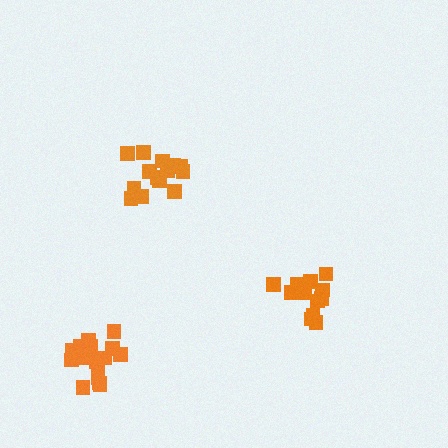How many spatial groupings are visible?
There are 3 spatial groupings.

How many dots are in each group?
Group 1: 14 dots, Group 2: 14 dots, Group 3: 16 dots (44 total).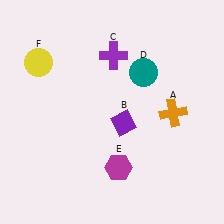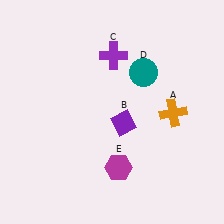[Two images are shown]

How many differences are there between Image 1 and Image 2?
There is 1 difference between the two images.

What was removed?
The yellow circle (F) was removed in Image 2.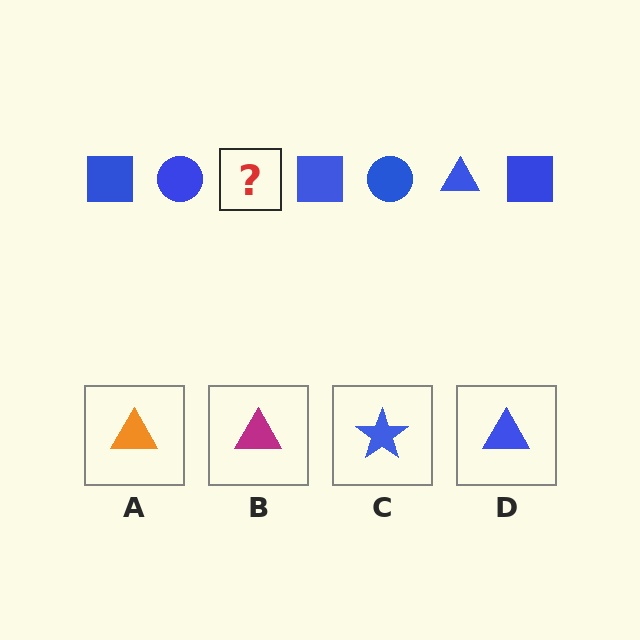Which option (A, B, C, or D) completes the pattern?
D.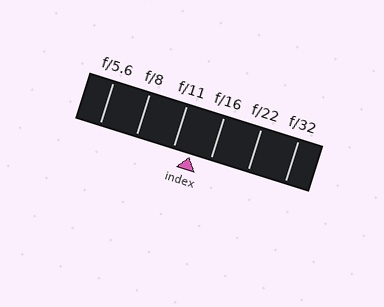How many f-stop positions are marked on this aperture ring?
There are 6 f-stop positions marked.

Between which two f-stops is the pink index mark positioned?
The index mark is between f/11 and f/16.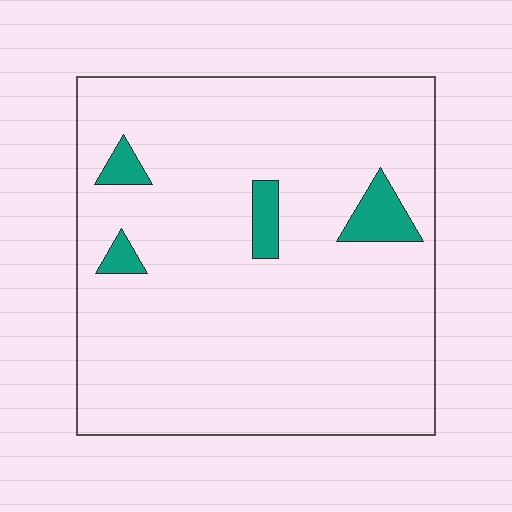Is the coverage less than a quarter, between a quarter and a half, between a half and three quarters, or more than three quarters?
Less than a quarter.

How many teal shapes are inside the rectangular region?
4.